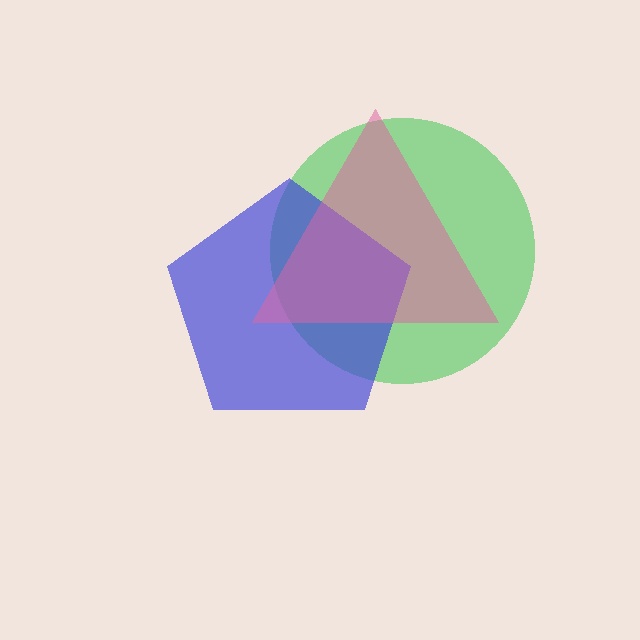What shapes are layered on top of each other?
The layered shapes are: a green circle, a blue pentagon, a pink triangle.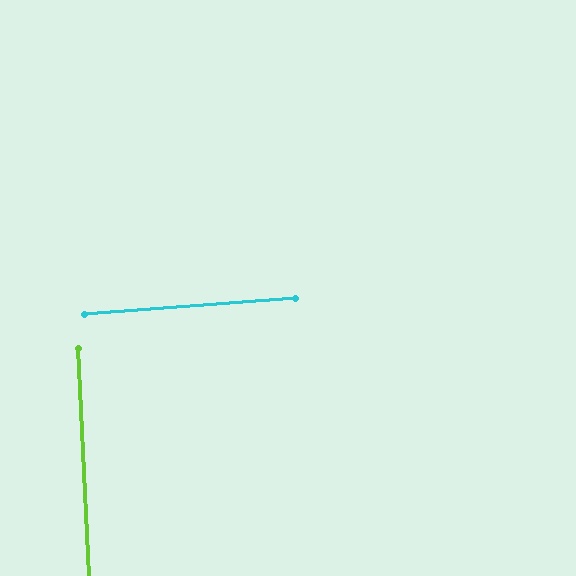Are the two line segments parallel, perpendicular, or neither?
Perpendicular — they meet at approximately 88°.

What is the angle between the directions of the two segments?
Approximately 88 degrees.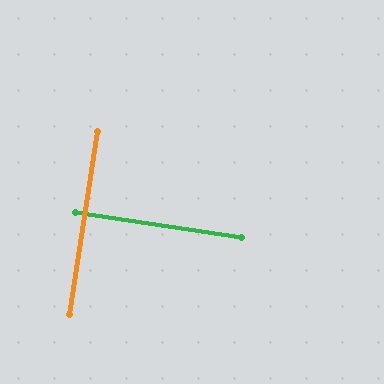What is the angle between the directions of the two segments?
Approximately 90 degrees.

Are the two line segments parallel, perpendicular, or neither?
Perpendicular — they meet at approximately 90°.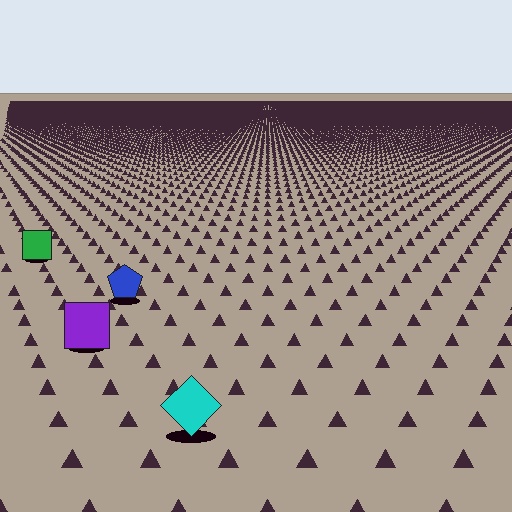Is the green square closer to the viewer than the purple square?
No. The purple square is closer — you can tell from the texture gradient: the ground texture is coarser near it.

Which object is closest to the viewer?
The cyan diamond is closest. The texture marks near it are larger and more spread out.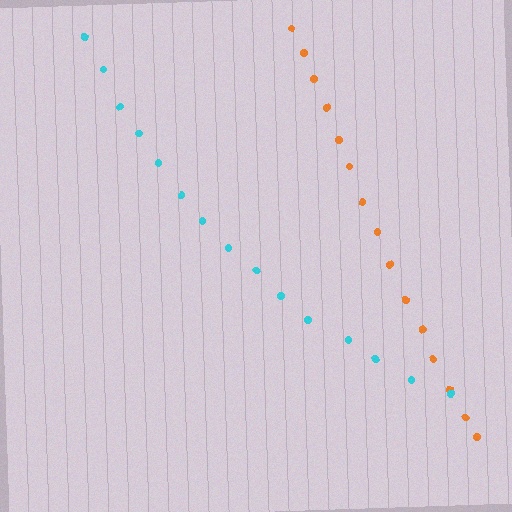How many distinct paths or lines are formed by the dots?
There are 2 distinct paths.